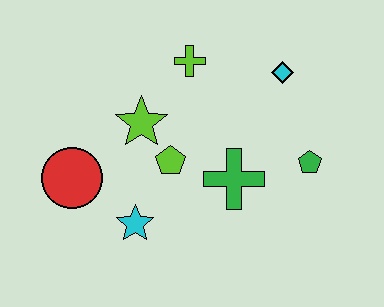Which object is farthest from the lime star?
The green pentagon is farthest from the lime star.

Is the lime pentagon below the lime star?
Yes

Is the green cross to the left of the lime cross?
No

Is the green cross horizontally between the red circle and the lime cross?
No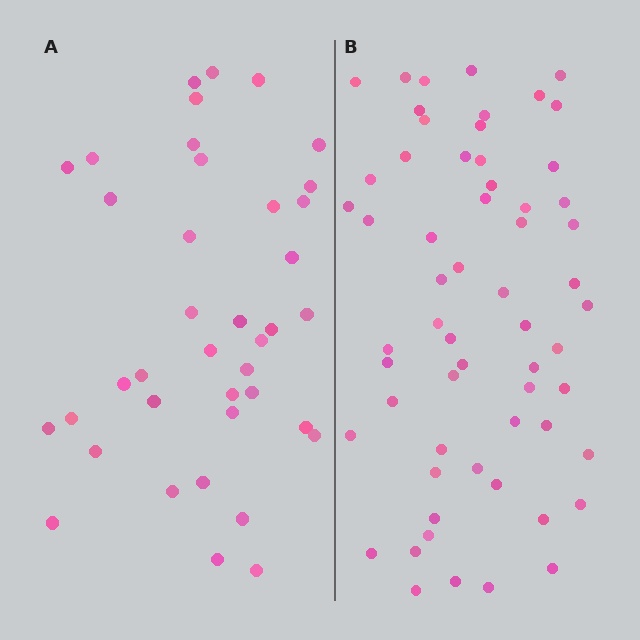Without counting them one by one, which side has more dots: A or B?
Region B (the right region) has more dots.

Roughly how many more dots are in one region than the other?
Region B has approximately 20 more dots than region A.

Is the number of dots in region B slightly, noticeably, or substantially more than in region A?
Region B has substantially more. The ratio is roughly 1.5 to 1.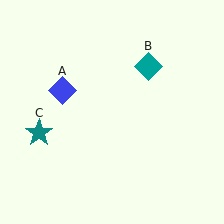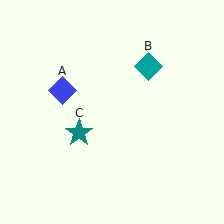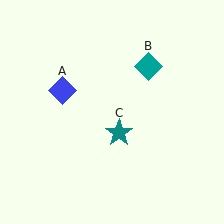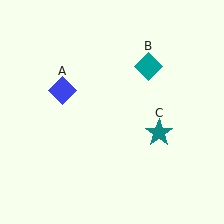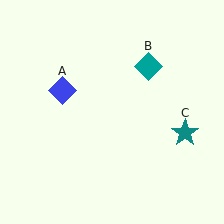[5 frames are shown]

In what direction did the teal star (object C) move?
The teal star (object C) moved right.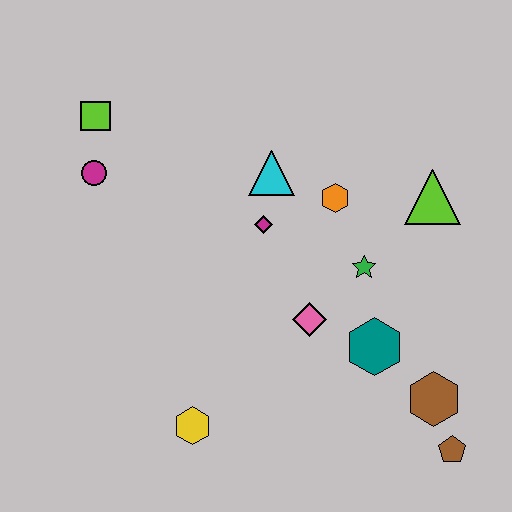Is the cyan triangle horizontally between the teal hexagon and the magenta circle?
Yes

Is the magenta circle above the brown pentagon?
Yes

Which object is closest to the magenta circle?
The lime square is closest to the magenta circle.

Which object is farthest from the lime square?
The brown pentagon is farthest from the lime square.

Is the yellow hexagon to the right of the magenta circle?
Yes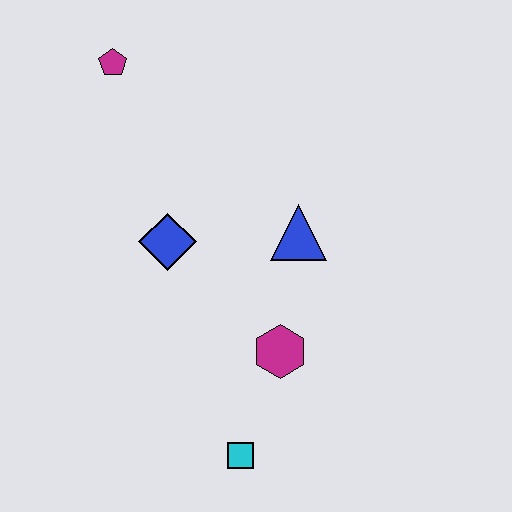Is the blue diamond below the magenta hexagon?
No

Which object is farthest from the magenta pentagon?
The cyan square is farthest from the magenta pentagon.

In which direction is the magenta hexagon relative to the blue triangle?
The magenta hexagon is below the blue triangle.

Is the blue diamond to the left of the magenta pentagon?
No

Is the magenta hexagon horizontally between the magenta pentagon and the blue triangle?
Yes